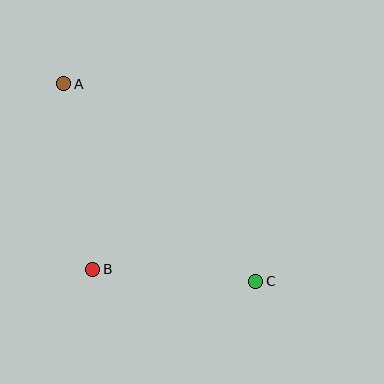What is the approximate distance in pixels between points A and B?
The distance between A and B is approximately 188 pixels.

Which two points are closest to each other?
Points B and C are closest to each other.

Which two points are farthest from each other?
Points A and C are farthest from each other.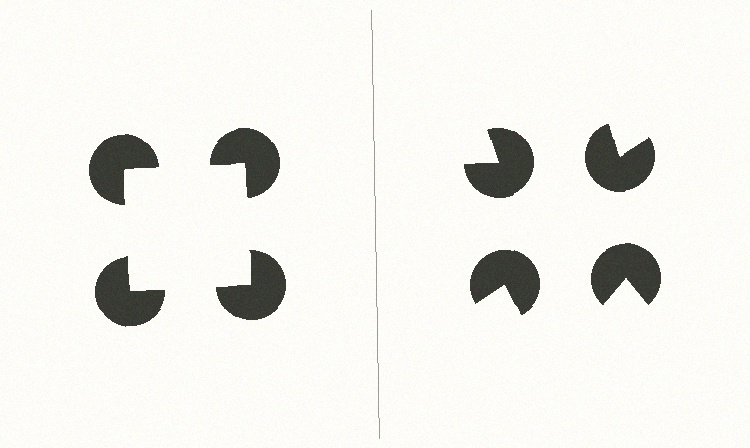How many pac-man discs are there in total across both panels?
8 — 4 on each side.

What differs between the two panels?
The pac-man discs are positioned identically on both sides; only the wedge orientations differ. On the left they align to a square; on the right they are misaligned.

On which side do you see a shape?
An illusory square appears on the left side. On the right side the wedge cuts are rotated, so no coherent shape forms.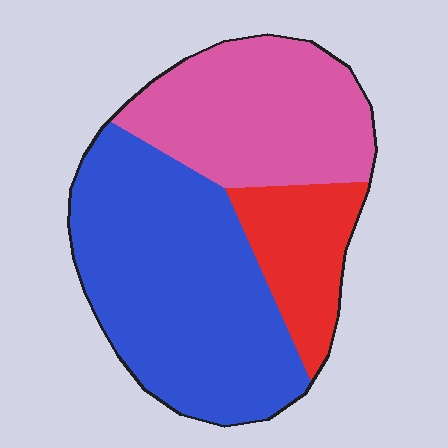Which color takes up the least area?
Red, at roughly 15%.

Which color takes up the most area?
Blue, at roughly 50%.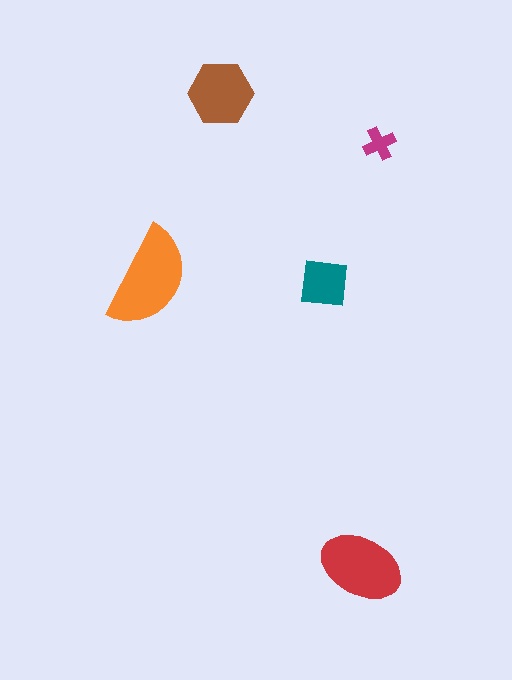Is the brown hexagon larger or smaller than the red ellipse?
Smaller.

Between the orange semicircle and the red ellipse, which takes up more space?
The orange semicircle.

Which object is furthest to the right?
The magenta cross is rightmost.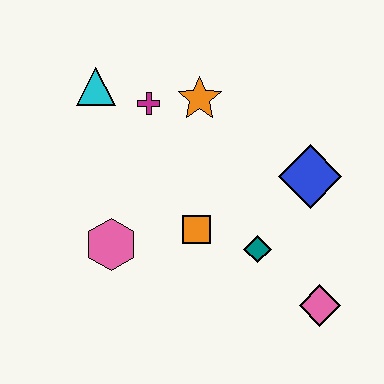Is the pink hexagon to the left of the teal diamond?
Yes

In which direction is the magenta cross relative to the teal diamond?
The magenta cross is above the teal diamond.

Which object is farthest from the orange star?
The pink diamond is farthest from the orange star.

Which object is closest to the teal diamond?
The orange square is closest to the teal diamond.